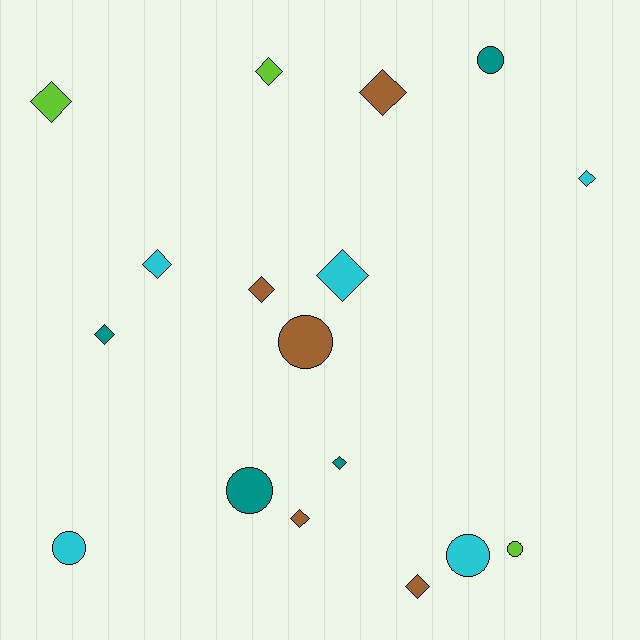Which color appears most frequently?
Brown, with 5 objects.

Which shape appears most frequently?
Diamond, with 11 objects.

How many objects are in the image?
There are 17 objects.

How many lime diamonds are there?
There are 2 lime diamonds.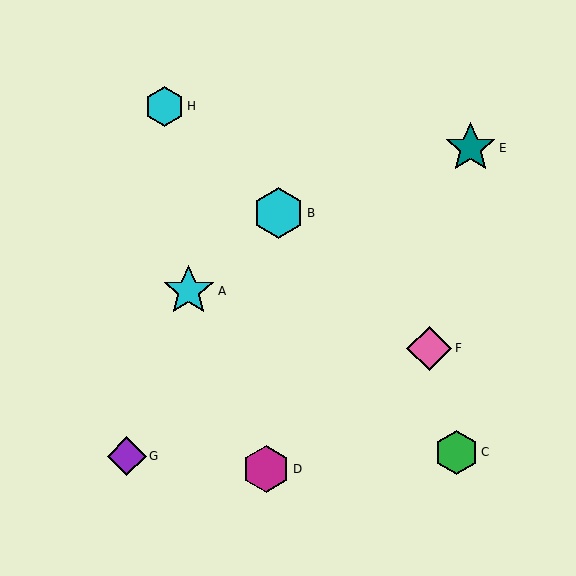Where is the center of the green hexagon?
The center of the green hexagon is at (457, 452).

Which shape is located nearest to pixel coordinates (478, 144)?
The teal star (labeled E) at (470, 148) is nearest to that location.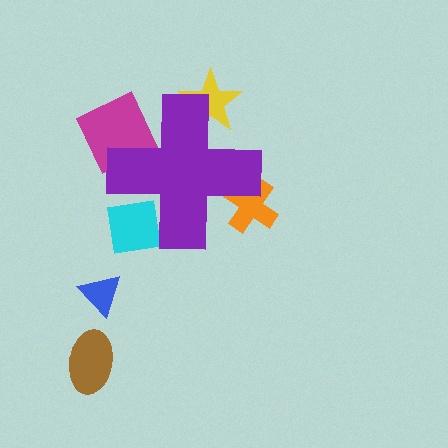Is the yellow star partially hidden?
Yes, the yellow star is partially hidden behind the purple cross.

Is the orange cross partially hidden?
Yes, the orange cross is partially hidden behind the purple cross.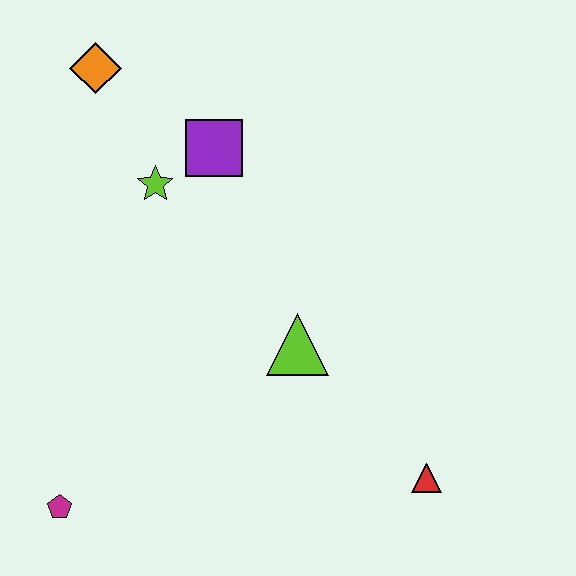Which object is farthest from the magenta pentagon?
The orange diamond is farthest from the magenta pentagon.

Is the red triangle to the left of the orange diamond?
No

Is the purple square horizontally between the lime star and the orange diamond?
No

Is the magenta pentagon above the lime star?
No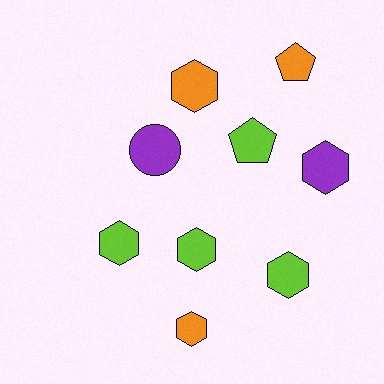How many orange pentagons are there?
There is 1 orange pentagon.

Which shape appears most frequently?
Hexagon, with 6 objects.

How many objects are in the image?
There are 9 objects.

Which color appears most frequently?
Lime, with 4 objects.